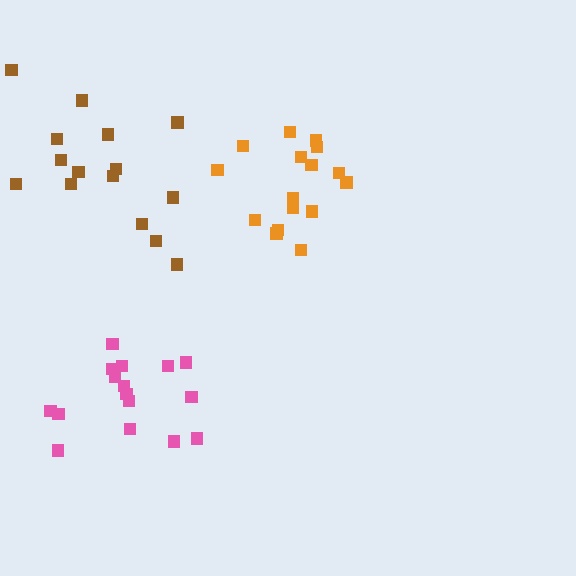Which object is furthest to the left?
The brown cluster is leftmost.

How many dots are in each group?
Group 1: 16 dots, Group 2: 15 dots, Group 3: 16 dots (47 total).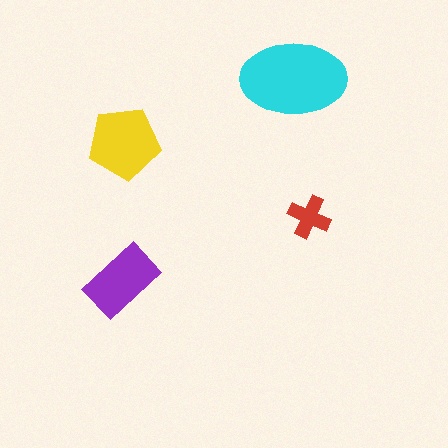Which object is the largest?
The cyan ellipse.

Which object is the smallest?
The red cross.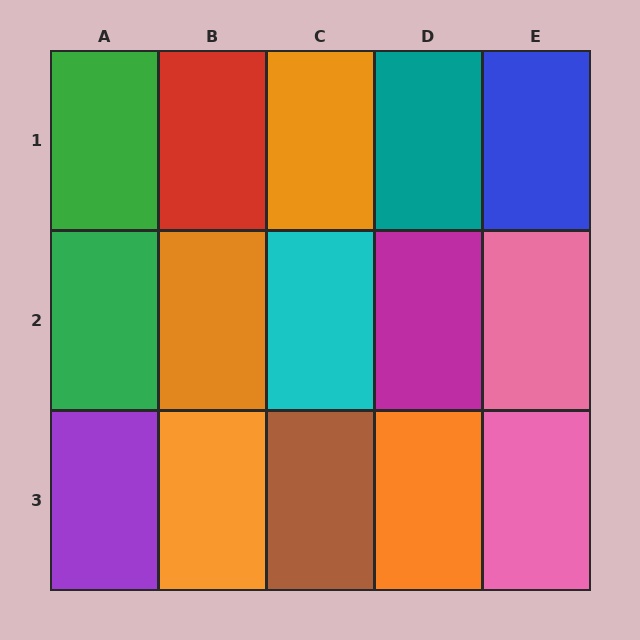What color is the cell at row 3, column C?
Brown.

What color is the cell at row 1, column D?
Teal.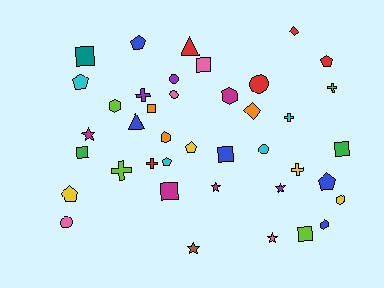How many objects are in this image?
There are 40 objects.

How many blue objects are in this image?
There are 5 blue objects.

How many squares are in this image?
There are 8 squares.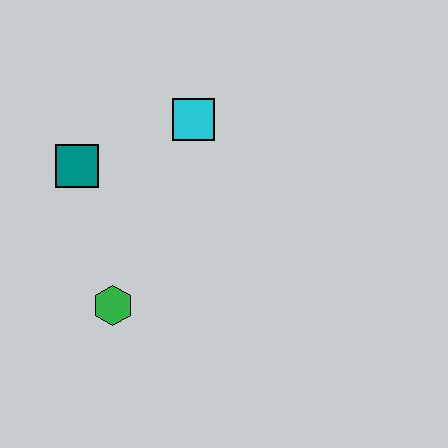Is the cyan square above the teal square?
Yes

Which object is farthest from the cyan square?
The green hexagon is farthest from the cyan square.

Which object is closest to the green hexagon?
The teal square is closest to the green hexagon.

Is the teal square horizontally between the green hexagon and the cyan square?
No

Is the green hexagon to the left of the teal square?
No